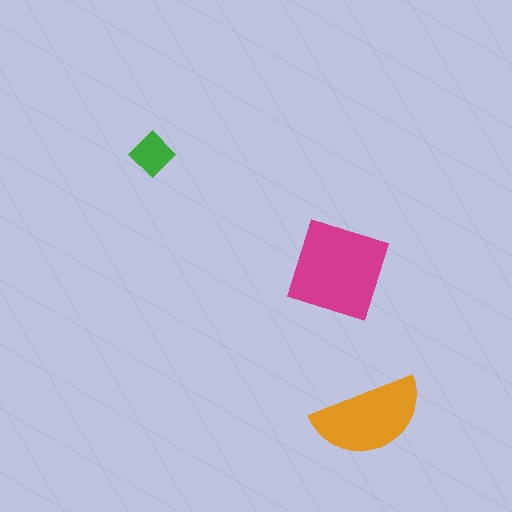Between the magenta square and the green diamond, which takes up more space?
The magenta square.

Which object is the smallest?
The green diamond.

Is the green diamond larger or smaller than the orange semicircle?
Smaller.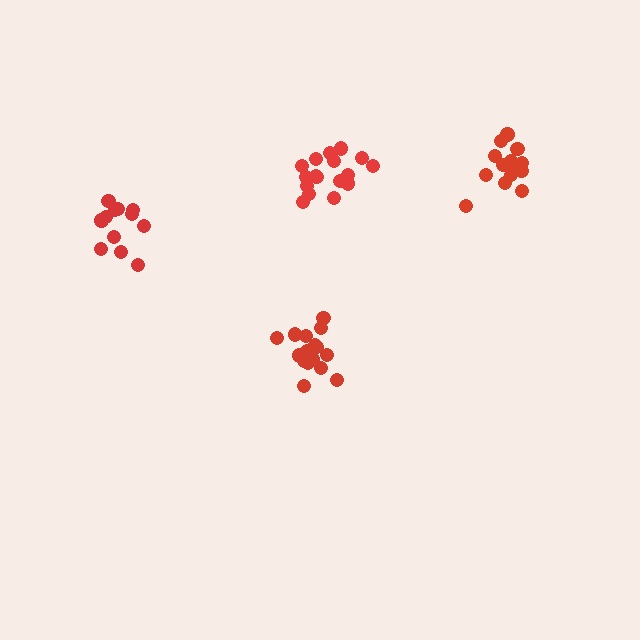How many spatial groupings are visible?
There are 4 spatial groupings.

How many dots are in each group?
Group 1: 14 dots, Group 2: 17 dots, Group 3: 16 dots, Group 4: 12 dots (59 total).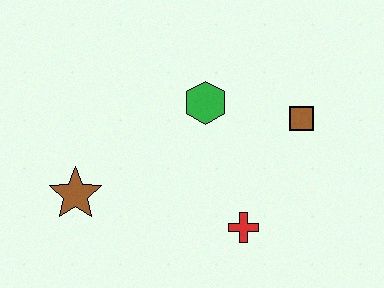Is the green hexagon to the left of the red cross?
Yes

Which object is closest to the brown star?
The green hexagon is closest to the brown star.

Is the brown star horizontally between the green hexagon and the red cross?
No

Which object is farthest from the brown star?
The brown square is farthest from the brown star.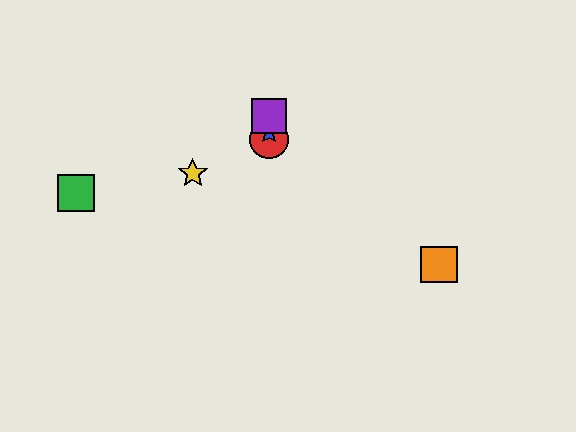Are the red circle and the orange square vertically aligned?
No, the red circle is at x≈269 and the orange square is at x≈439.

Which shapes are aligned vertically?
The red circle, the blue star, the purple square are aligned vertically.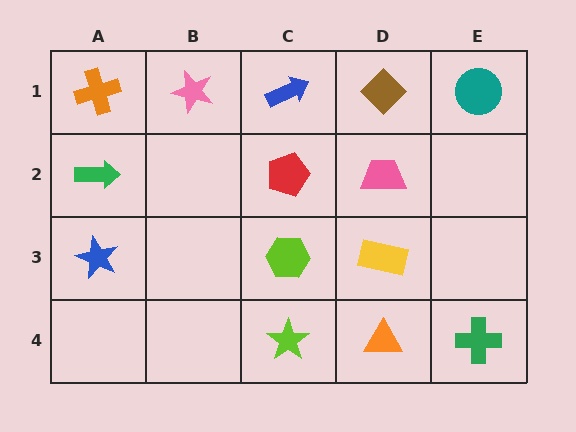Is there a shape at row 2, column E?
No, that cell is empty.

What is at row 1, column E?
A teal circle.